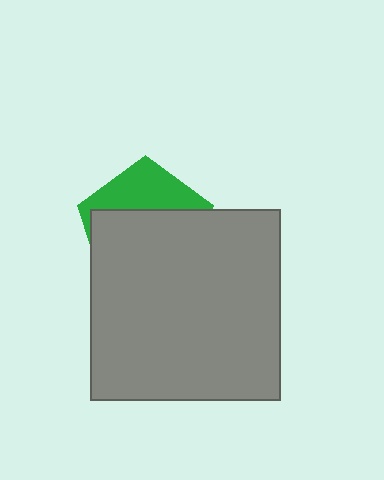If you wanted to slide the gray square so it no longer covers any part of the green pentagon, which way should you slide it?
Slide it down — that is the most direct way to separate the two shapes.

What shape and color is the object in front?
The object in front is a gray square.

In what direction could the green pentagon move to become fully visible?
The green pentagon could move up. That would shift it out from behind the gray square entirely.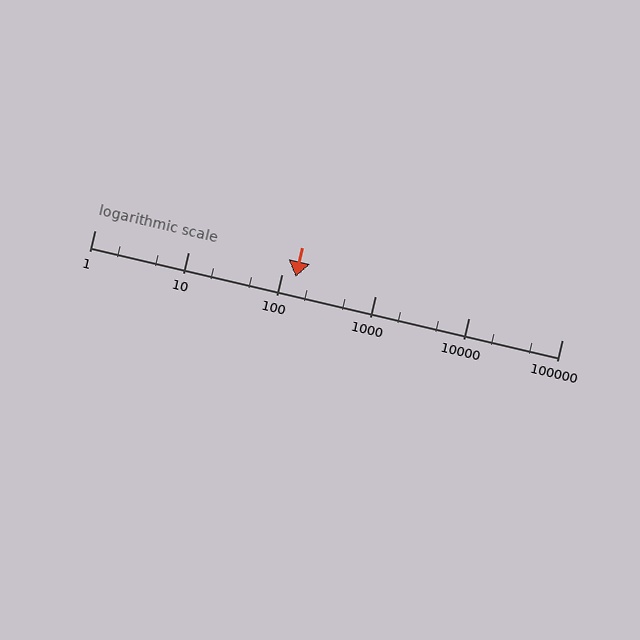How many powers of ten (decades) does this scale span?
The scale spans 5 decades, from 1 to 100000.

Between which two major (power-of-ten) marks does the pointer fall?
The pointer is between 100 and 1000.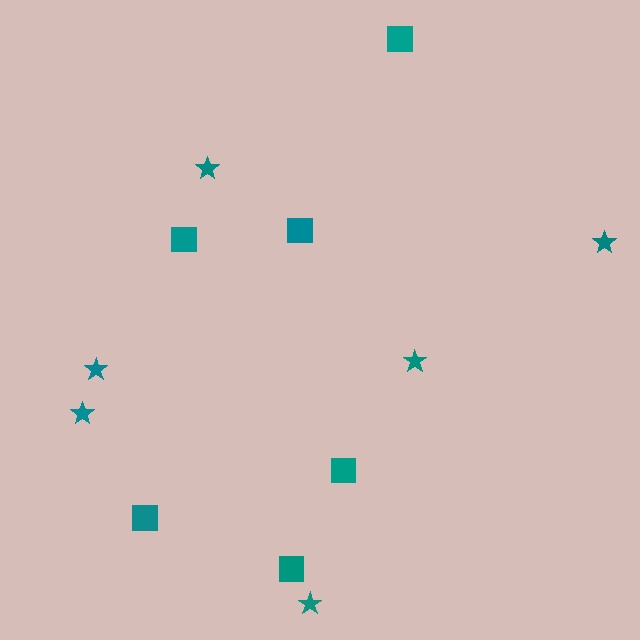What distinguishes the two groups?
There are 2 groups: one group of stars (6) and one group of squares (6).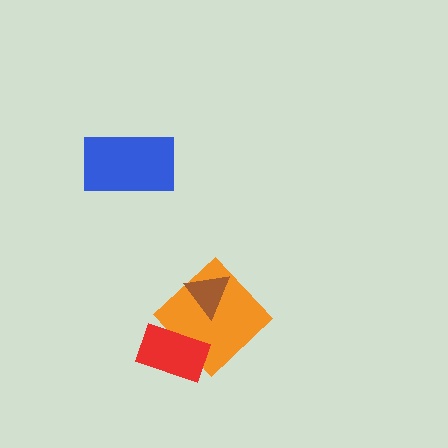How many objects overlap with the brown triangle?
1 object overlaps with the brown triangle.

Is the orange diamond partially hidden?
Yes, it is partially covered by another shape.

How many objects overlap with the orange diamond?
2 objects overlap with the orange diamond.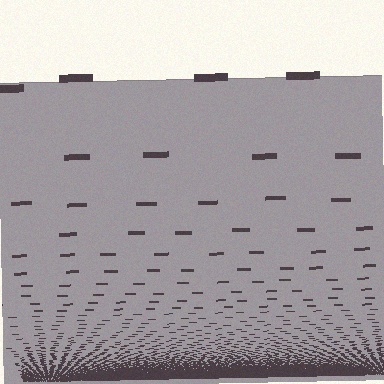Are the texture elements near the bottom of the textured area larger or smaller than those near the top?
Smaller. The gradient is inverted — elements near the bottom are smaller and denser.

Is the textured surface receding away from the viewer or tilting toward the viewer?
The surface appears to tilt toward the viewer. Texture elements get larger and sparser toward the top.